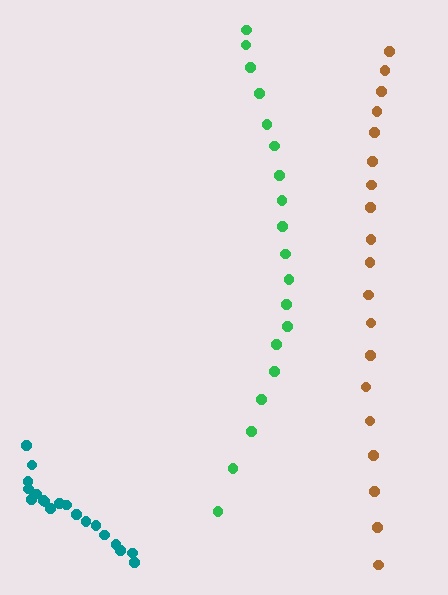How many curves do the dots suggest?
There are 3 distinct paths.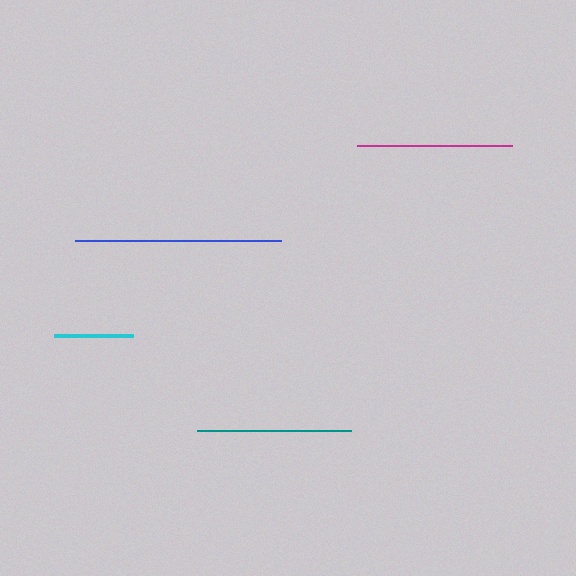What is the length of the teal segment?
The teal segment is approximately 154 pixels long.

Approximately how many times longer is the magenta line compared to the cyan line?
The magenta line is approximately 2.0 times the length of the cyan line.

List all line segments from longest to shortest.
From longest to shortest: blue, magenta, teal, cyan.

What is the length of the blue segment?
The blue segment is approximately 205 pixels long.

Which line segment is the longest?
The blue line is the longest at approximately 205 pixels.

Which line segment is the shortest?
The cyan line is the shortest at approximately 79 pixels.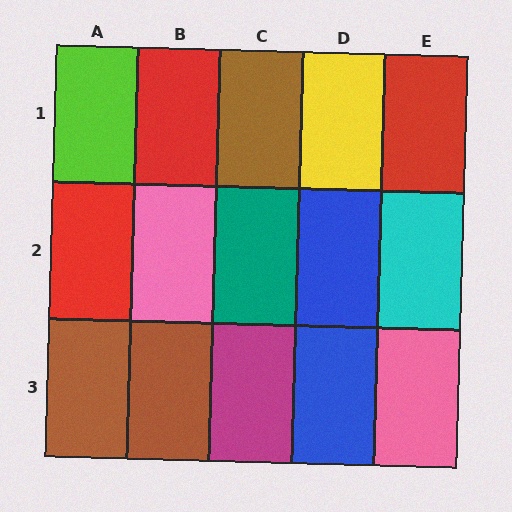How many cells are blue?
2 cells are blue.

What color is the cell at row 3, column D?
Blue.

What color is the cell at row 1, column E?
Red.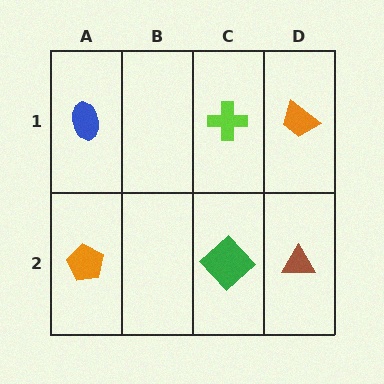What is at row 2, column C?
A green diamond.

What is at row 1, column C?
A lime cross.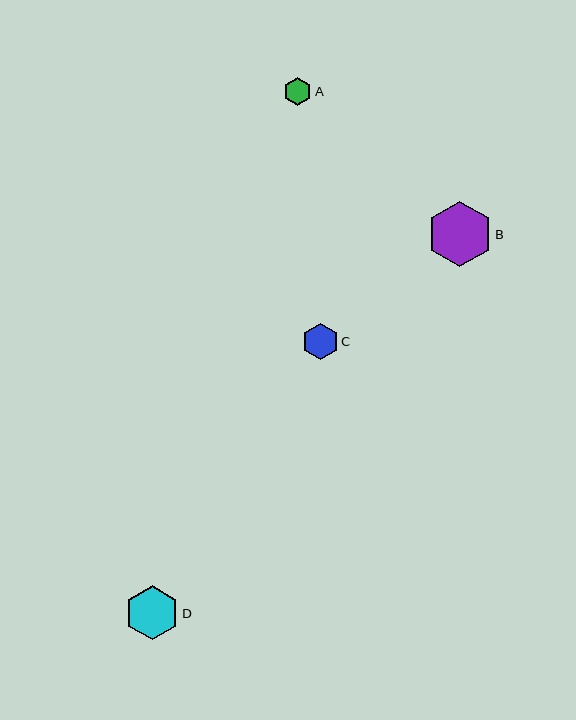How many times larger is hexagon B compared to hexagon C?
Hexagon B is approximately 1.8 times the size of hexagon C.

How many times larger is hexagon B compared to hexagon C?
Hexagon B is approximately 1.8 times the size of hexagon C.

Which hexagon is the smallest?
Hexagon A is the smallest with a size of approximately 28 pixels.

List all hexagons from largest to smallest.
From largest to smallest: B, D, C, A.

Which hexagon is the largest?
Hexagon B is the largest with a size of approximately 66 pixels.